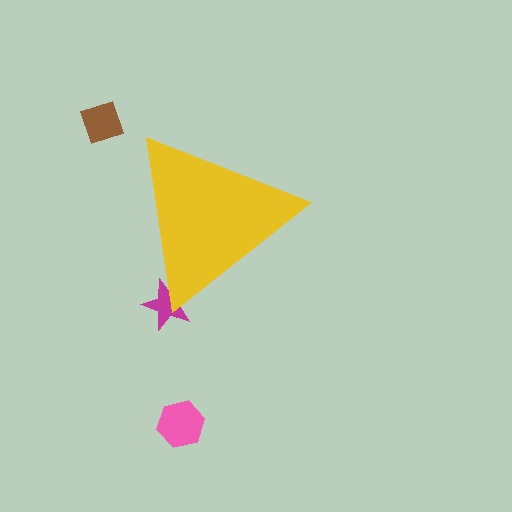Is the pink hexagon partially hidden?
No, the pink hexagon is fully visible.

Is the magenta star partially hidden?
Yes, the magenta star is partially hidden behind the yellow triangle.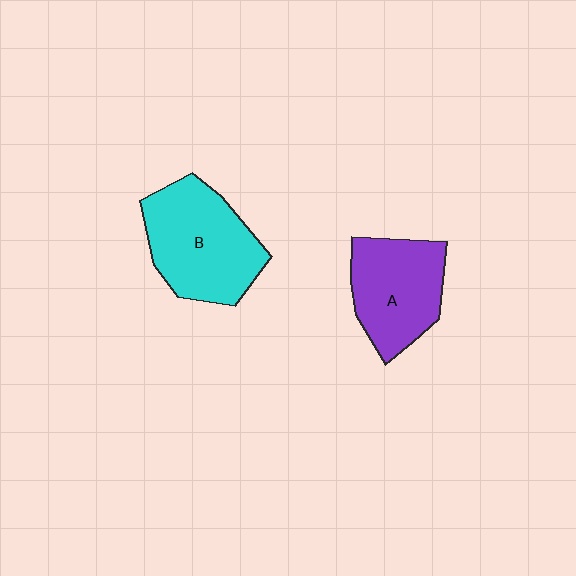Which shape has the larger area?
Shape B (cyan).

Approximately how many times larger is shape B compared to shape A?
Approximately 1.2 times.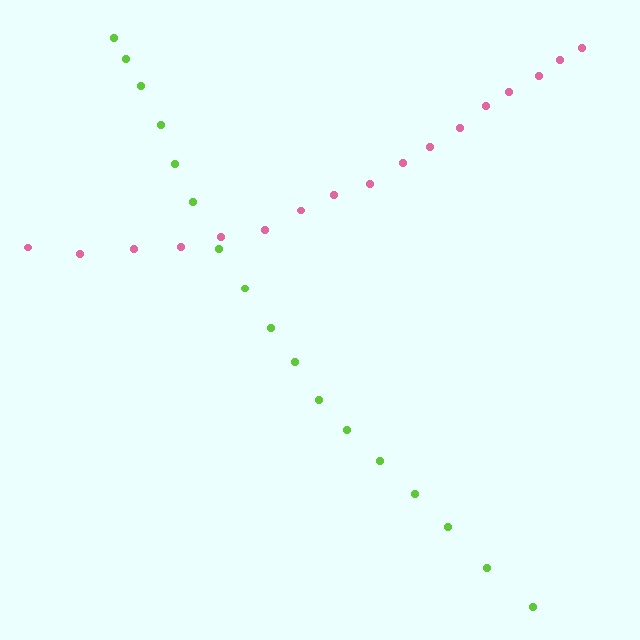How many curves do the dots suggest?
There are 2 distinct paths.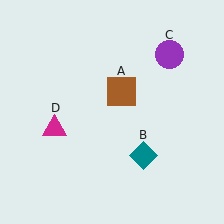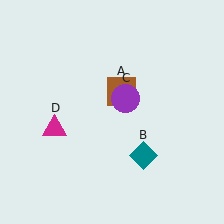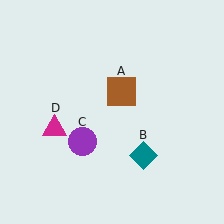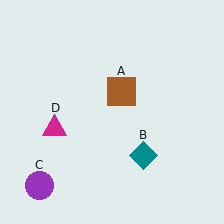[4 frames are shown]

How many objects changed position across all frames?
1 object changed position: purple circle (object C).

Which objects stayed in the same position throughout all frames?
Brown square (object A) and teal diamond (object B) and magenta triangle (object D) remained stationary.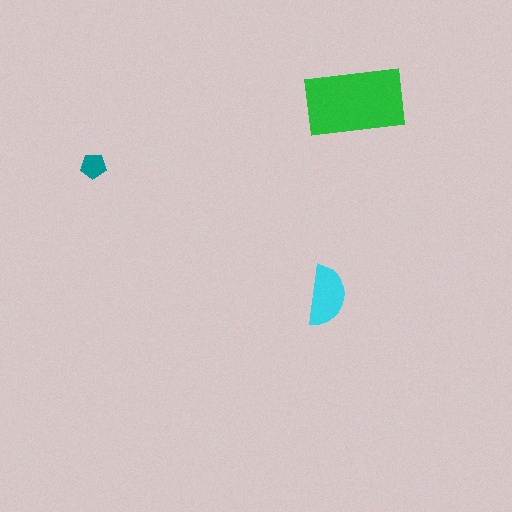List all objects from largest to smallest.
The green rectangle, the cyan semicircle, the teal pentagon.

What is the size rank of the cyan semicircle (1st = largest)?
2nd.